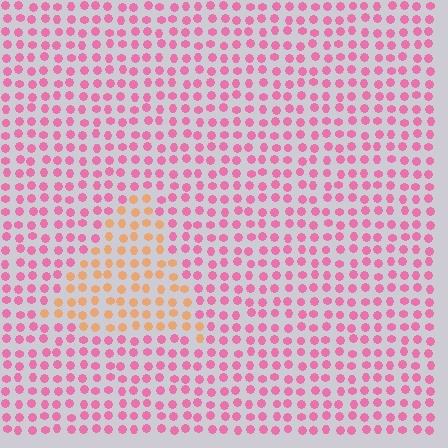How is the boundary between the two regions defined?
The boundary is defined purely by a slight shift in hue (about 56 degrees). Spacing, size, and orientation are identical on both sides.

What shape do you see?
I see a triangle.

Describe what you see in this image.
The image is filled with small pink elements in a uniform arrangement. A triangle-shaped region is visible where the elements are tinted to a slightly different hue, forming a subtle color boundary.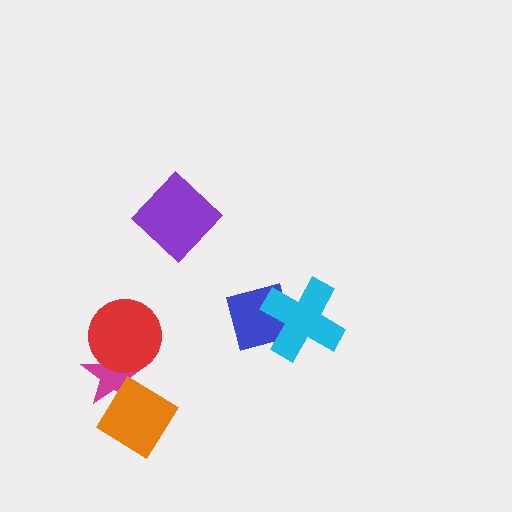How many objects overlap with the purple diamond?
0 objects overlap with the purple diamond.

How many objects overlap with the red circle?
1 object overlaps with the red circle.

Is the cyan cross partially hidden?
No, no other shape covers it.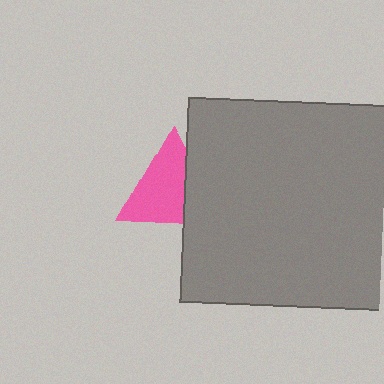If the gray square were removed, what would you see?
You would see the complete pink triangle.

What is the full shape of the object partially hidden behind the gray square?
The partially hidden object is a pink triangle.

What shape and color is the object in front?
The object in front is a gray square.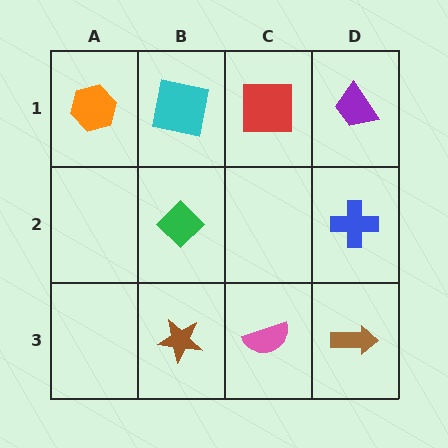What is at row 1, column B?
A cyan square.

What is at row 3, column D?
A brown arrow.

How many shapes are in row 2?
2 shapes.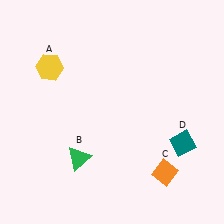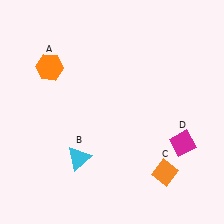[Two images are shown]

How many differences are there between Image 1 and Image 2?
There are 3 differences between the two images.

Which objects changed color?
A changed from yellow to orange. B changed from green to cyan. D changed from teal to magenta.